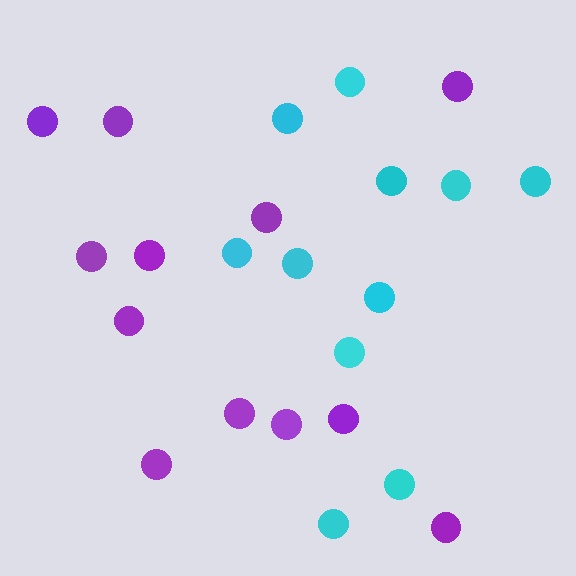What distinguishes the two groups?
There are 2 groups: one group of cyan circles (11) and one group of purple circles (12).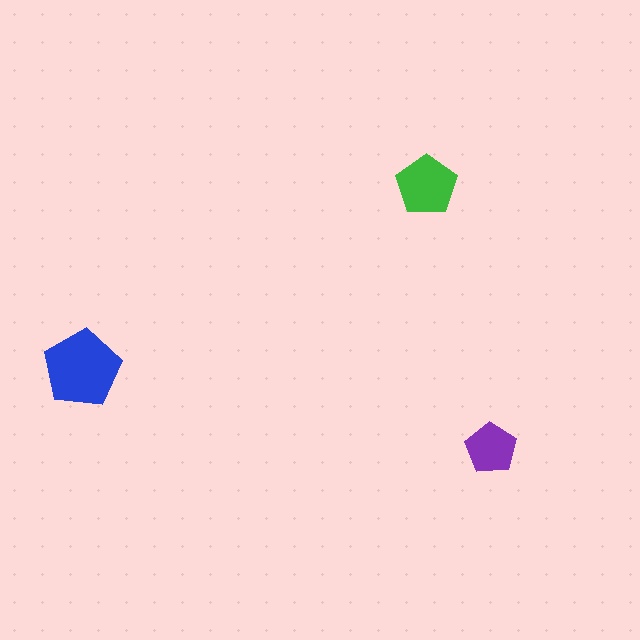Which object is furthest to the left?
The blue pentagon is leftmost.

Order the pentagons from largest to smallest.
the blue one, the green one, the purple one.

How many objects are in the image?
There are 3 objects in the image.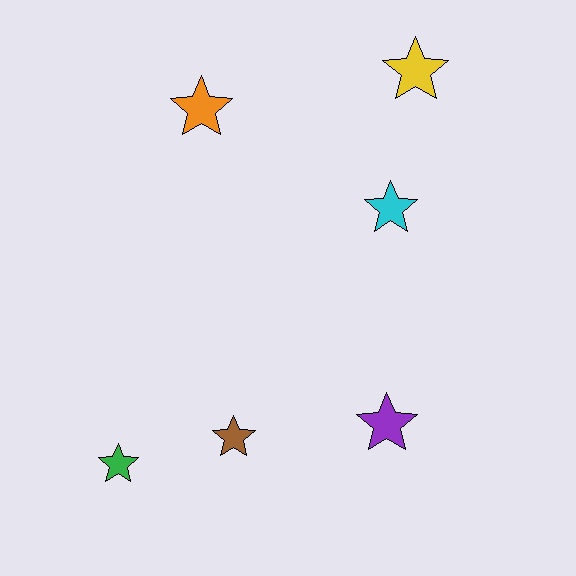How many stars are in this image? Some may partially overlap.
There are 6 stars.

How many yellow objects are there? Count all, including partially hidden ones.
There is 1 yellow object.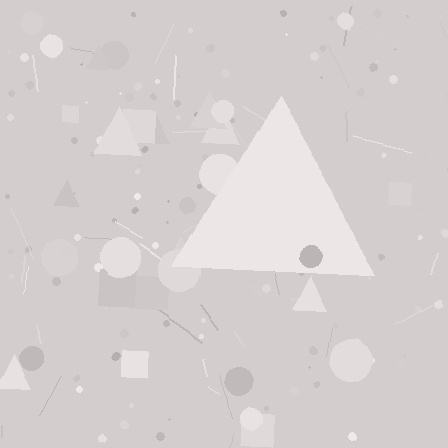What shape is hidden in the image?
A triangle is hidden in the image.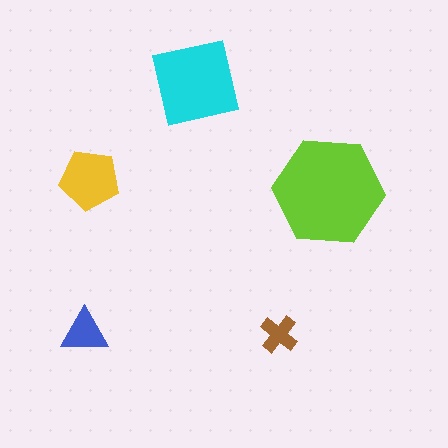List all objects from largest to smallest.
The lime hexagon, the cyan square, the yellow pentagon, the blue triangle, the brown cross.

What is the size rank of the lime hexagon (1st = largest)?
1st.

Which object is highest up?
The cyan square is topmost.